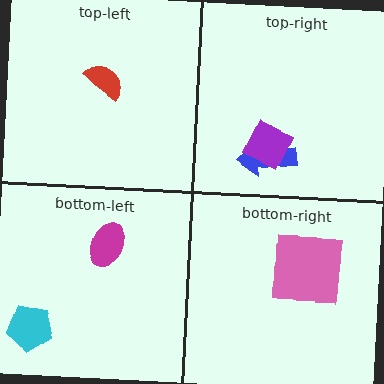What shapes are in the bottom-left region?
The magenta ellipse, the cyan pentagon.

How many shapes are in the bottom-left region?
2.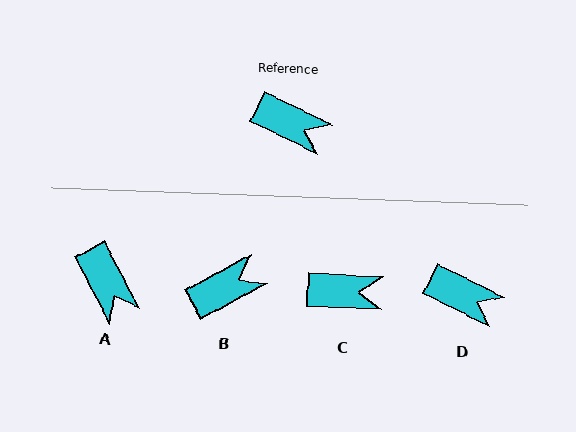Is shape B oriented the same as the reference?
No, it is off by about 55 degrees.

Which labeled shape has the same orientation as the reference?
D.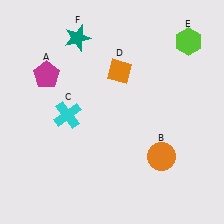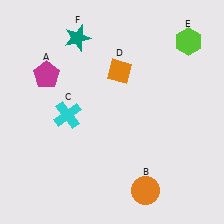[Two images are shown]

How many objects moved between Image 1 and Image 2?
1 object moved between the two images.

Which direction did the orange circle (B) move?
The orange circle (B) moved down.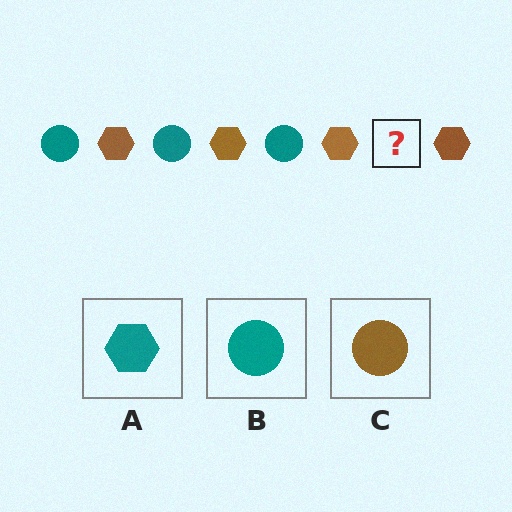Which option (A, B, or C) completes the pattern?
B.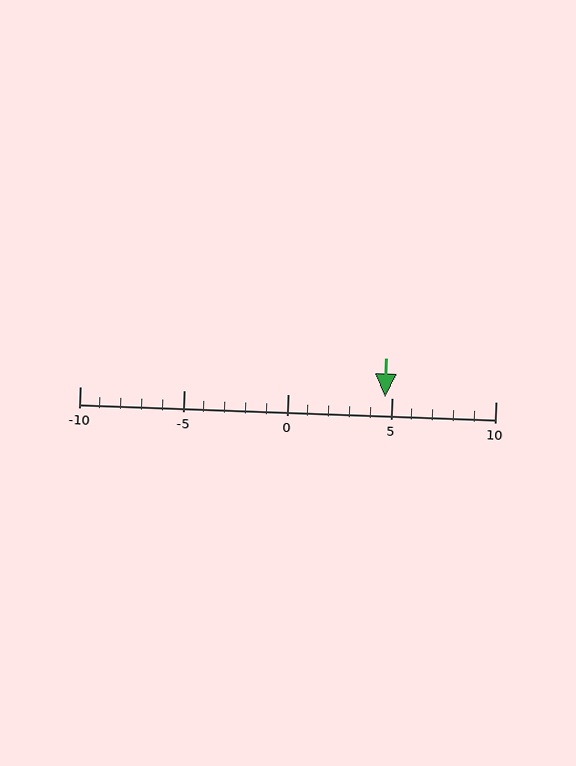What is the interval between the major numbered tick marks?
The major tick marks are spaced 5 units apart.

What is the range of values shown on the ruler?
The ruler shows values from -10 to 10.